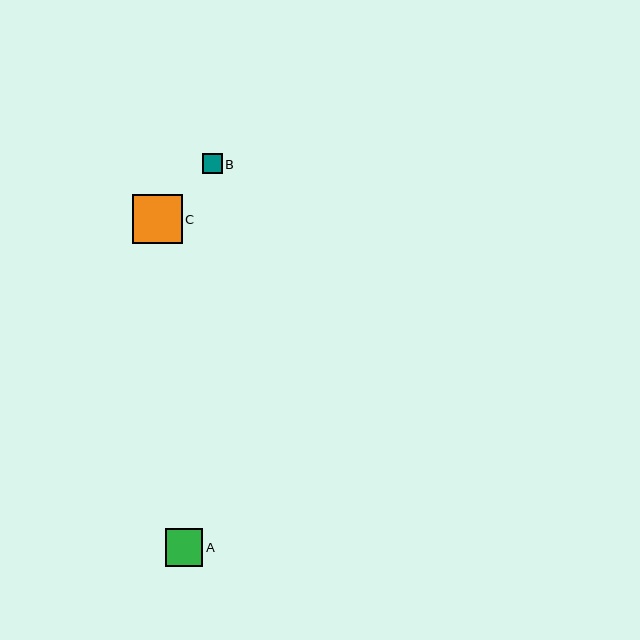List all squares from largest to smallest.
From largest to smallest: C, A, B.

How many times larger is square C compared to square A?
Square C is approximately 1.3 times the size of square A.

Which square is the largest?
Square C is the largest with a size of approximately 49 pixels.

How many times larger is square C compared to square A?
Square C is approximately 1.3 times the size of square A.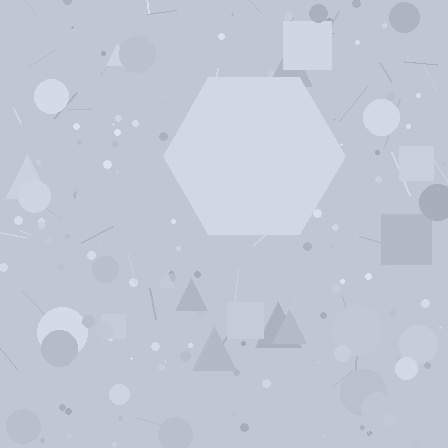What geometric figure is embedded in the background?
A hexagon is embedded in the background.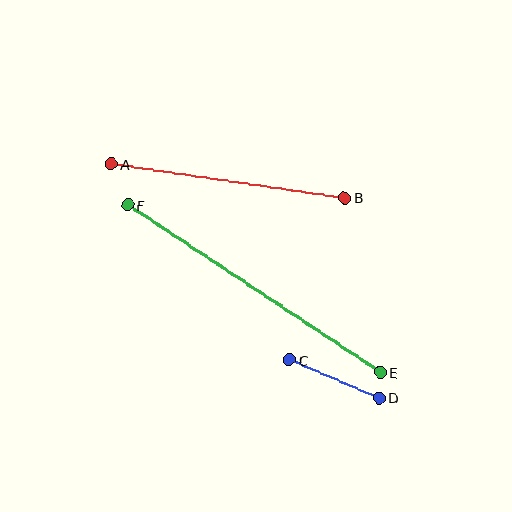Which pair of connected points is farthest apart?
Points E and F are farthest apart.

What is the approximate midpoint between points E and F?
The midpoint is at approximately (254, 289) pixels.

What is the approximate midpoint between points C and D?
The midpoint is at approximately (334, 379) pixels.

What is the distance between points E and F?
The distance is approximately 304 pixels.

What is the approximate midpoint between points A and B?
The midpoint is at approximately (228, 181) pixels.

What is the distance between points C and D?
The distance is approximately 98 pixels.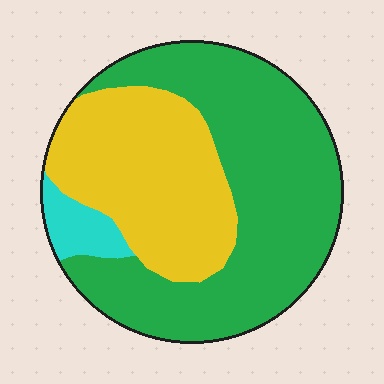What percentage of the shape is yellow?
Yellow takes up between a third and a half of the shape.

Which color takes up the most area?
Green, at roughly 60%.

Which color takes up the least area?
Cyan, at roughly 5%.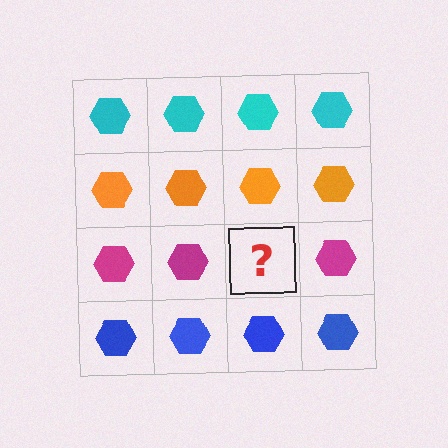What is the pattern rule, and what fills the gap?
The rule is that each row has a consistent color. The gap should be filled with a magenta hexagon.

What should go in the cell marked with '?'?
The missing cell should contain a magenta hexagon.